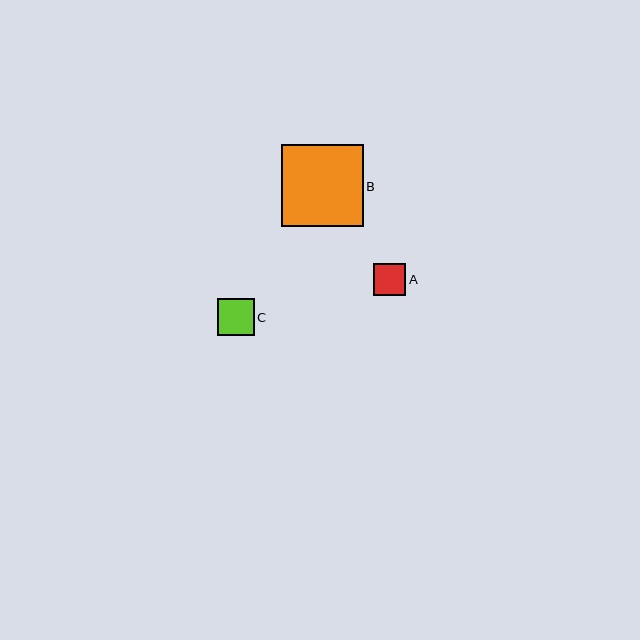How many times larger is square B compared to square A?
Square B is approximately 2.5 times the size of square A.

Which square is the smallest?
Square A is the smallest with a size of approximately 32 pixels.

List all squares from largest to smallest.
From largest to smallest: B, C, A.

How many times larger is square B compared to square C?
Square B is approximately 2.2 times the size of square C.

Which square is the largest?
Square B is the largest with a size of approximately 82 pixels.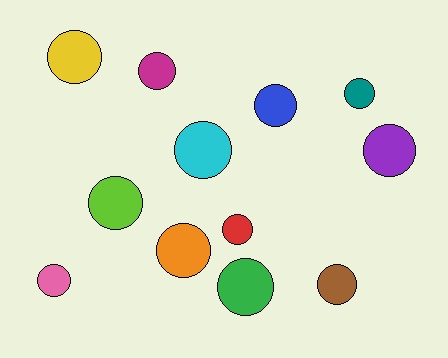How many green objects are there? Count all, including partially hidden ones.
There is 1 green object.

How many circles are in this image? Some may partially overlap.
There are 12 circles.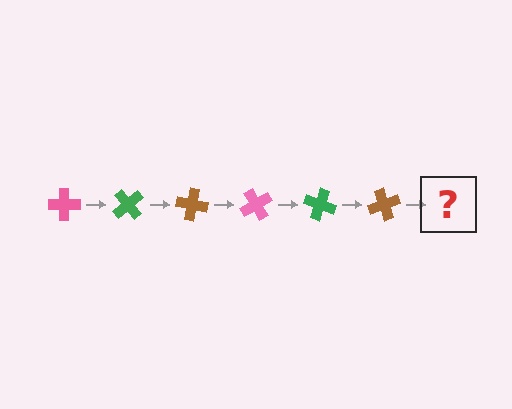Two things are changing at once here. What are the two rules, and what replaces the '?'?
The two rules are that it rotates 50 degrees each step and the color cycles through pink, green, and brown. The '?' should be a pink cross, rotated 300 degrees from the start.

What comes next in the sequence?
The next element should be a pink cross, rotated 300 degrees from the start.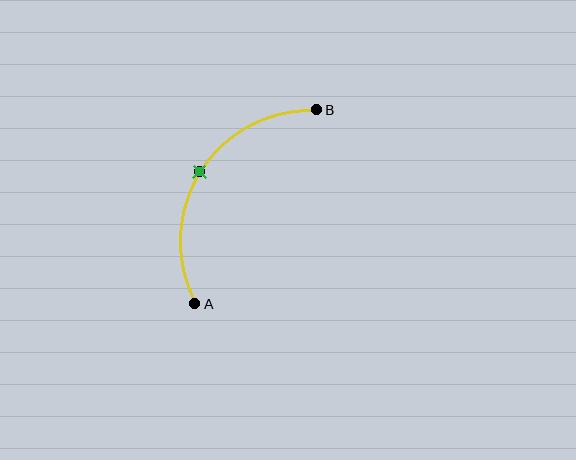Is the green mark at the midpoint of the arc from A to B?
Yes. The green mark lies on the arc at equal arc-length from both A and B — it is the arc midpoint.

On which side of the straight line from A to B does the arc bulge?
The arc bulges to the left of the straight line connecting A and B.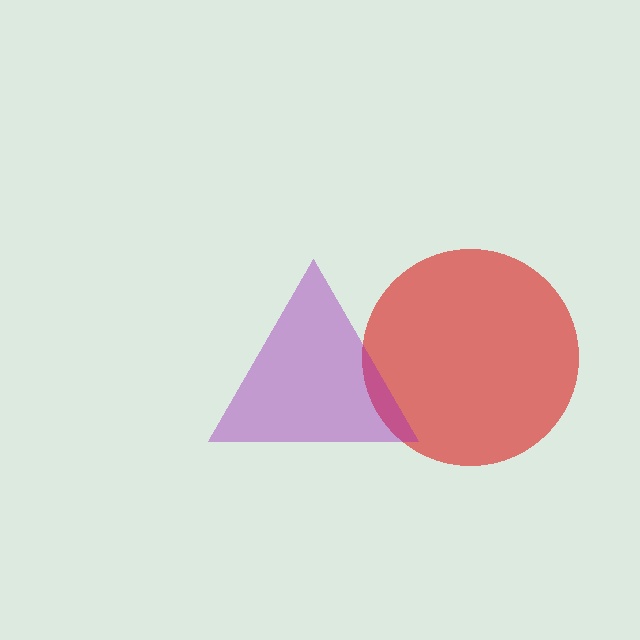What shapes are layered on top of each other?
The layered shapes are: a red circle, a purple triangle.